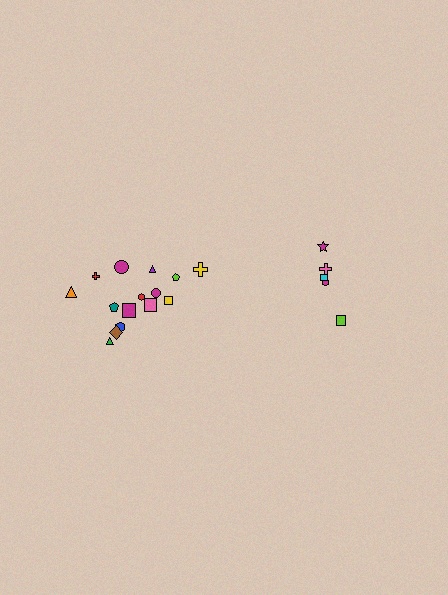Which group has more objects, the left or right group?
The left group.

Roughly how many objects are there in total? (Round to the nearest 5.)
Roughly 20 objects in total.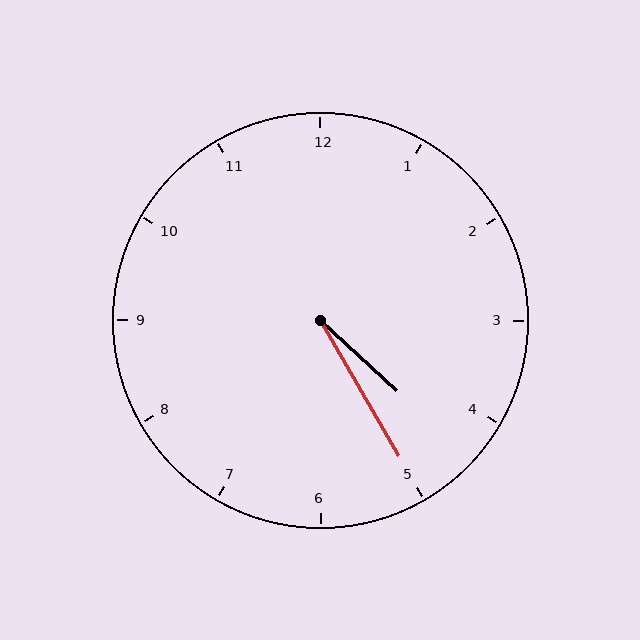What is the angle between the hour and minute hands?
Approximately 18 degrees.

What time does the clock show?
4:25.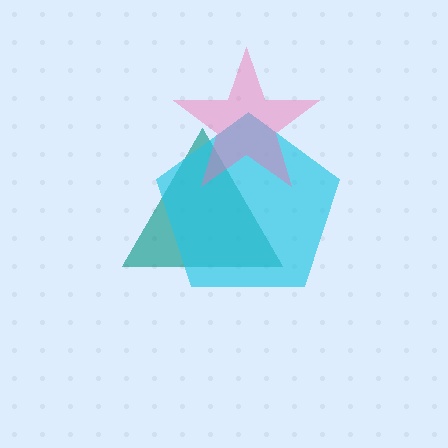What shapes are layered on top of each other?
The layered shapes are: a teal triangle, a cyan pentagon, a pink star.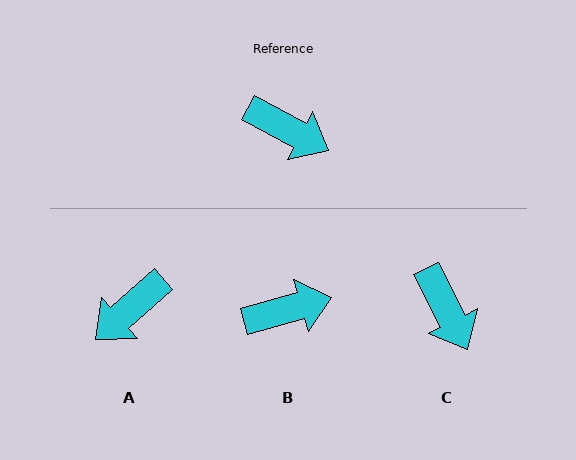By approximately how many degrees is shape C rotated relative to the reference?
Approximately 35 degrees clockwise.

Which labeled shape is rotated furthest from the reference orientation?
A, about 111 degrees away.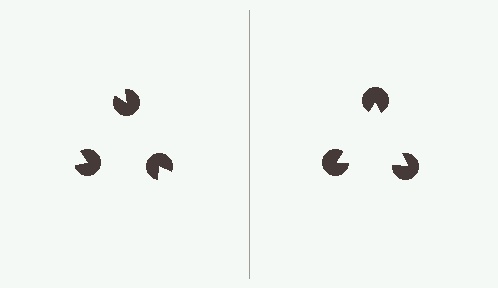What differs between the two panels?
The pac-man discs are positioned identically on both sides; only the wedge orientations differ. On the right they align to a triangle; on the left they are misaligned.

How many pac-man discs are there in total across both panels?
6 — 3 on each side.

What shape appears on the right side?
An illusory triangle.